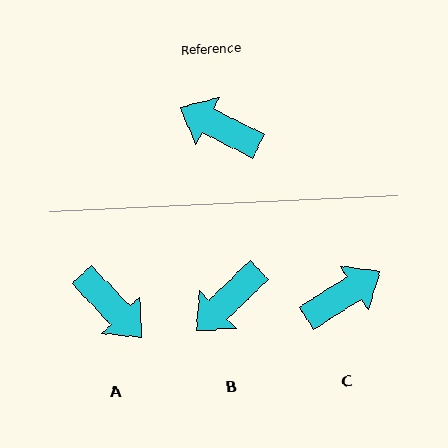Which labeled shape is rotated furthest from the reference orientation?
A, about 160 degrees away.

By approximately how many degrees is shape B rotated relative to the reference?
Approximately 70 degrees counter-clockwise.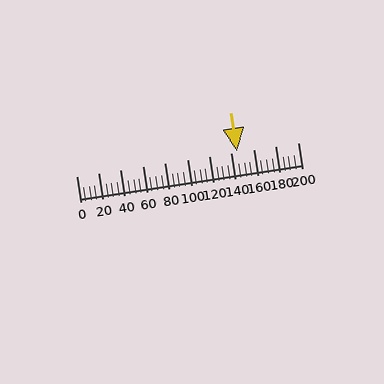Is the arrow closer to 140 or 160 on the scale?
The arrow is closer to 140.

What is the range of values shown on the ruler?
The ruler shows values from 0 to 200.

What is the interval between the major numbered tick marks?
The major tick marks are spaced 20 units apart.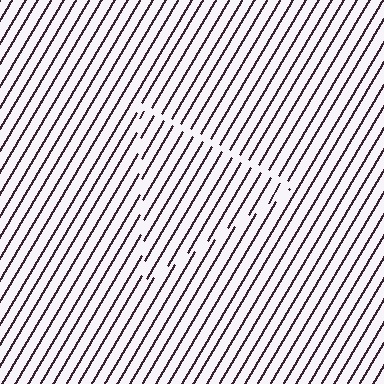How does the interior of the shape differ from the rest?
The interior of the shape contains the same grating, shifted by half a period — the contour is defined by the phase discontinuity where line-ends from the inner and outer gratings abut.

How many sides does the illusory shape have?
3 sides — the line-ends trace a triangle.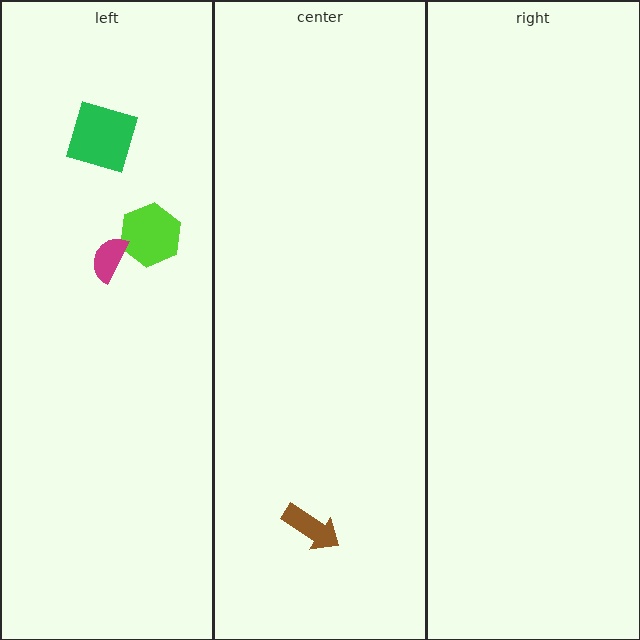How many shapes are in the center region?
1.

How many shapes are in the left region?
3.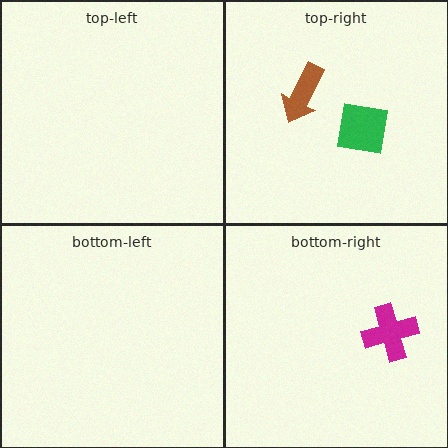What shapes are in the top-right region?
The brown arrow, the green square.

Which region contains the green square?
The top-right region.